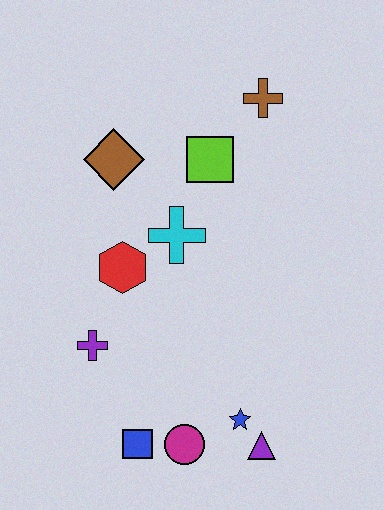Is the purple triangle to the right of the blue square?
Yes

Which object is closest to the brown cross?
The lime square is closest to the brown cross.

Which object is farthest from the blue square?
The brown cross is farthest from the blue square.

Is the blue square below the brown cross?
Yes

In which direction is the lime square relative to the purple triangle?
The lime square is above the purple triangle.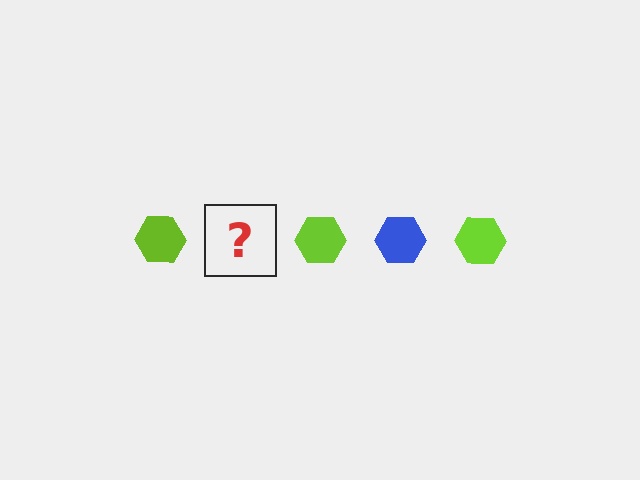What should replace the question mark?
The question mark should be replaced with a blue hexagon.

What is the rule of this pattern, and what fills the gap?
The rule is that the pattern cycles through lime, blue hexagons. The gap should be filled with a blue hexagon.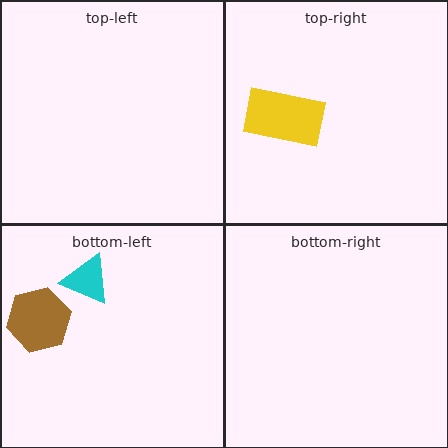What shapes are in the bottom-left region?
The brown hexagon, the cyan triangle.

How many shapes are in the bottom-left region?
2.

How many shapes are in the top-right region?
1.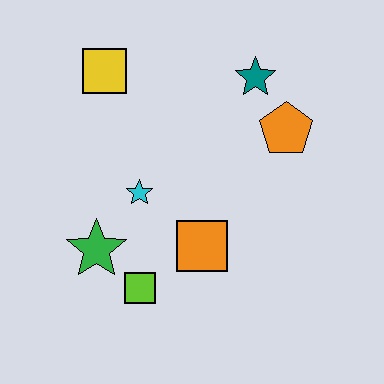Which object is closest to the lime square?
The green star is closest to the lime square.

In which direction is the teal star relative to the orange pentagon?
The teal star is above the orange pentagon.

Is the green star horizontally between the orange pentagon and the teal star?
No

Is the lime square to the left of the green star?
No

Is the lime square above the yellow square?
No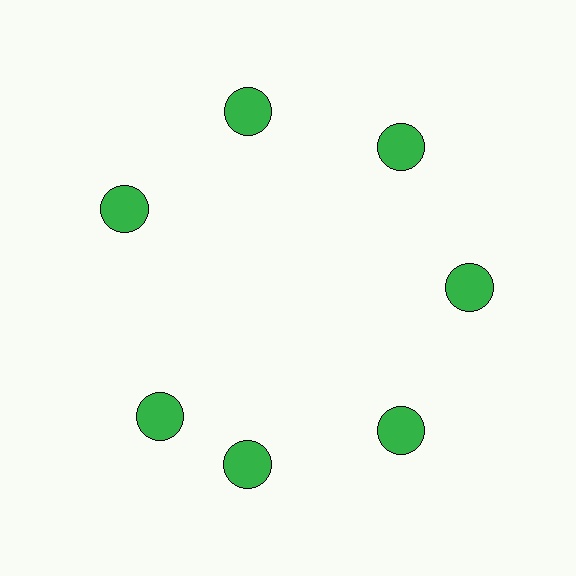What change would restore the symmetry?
The symmetry would be restored by rotating it back into even spacing with its neighbors so that all 7 circles sit at equal angles and equal distance from the center.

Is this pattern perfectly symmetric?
No. The 7 green circles are arranged in a ring, but one element near the 8 o'clock position is rotated out of alignment along the ring, breaking the 7-fold rotational symmetry.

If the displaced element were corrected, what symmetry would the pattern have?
It would have 7-fold rotational symmetry — the pattern would map onto itself every 51 degrees.